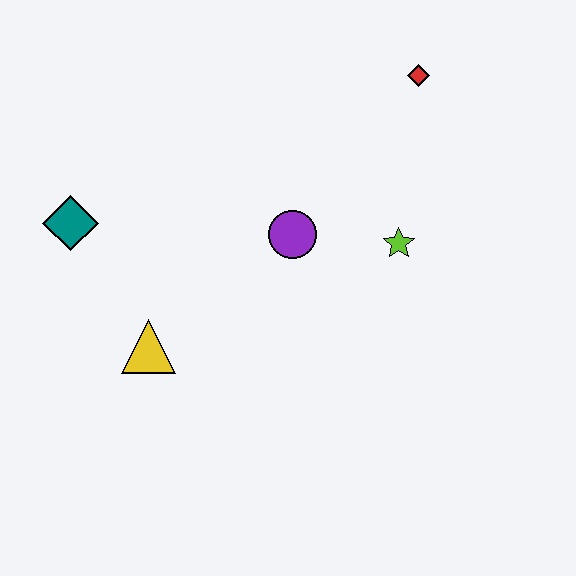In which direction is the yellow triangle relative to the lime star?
The yellow triangle is to the left of the lime star.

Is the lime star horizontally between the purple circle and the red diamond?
Yes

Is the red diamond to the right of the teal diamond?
Yes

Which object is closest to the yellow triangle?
The teal diamond is closest to the yellow triangle.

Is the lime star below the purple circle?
Yes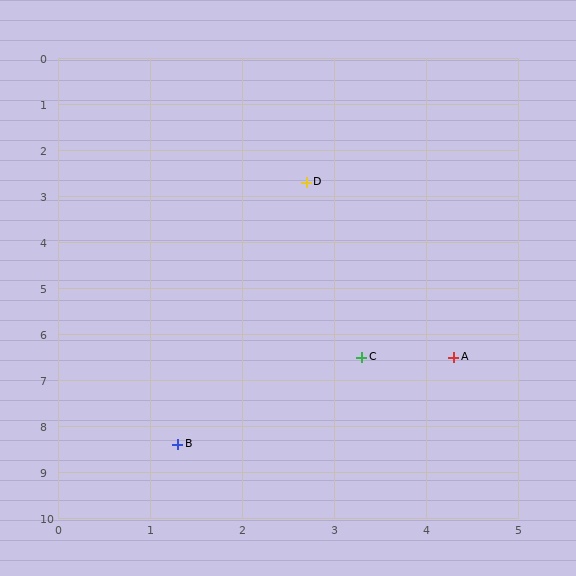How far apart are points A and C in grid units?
Points A and C are about 1.0 grid units apart.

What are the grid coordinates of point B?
Point B is at approximately (1.3, 8.4).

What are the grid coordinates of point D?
Point D is at approximately (2.7, 2.7).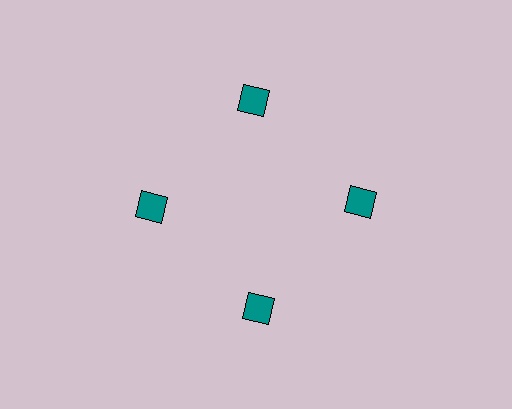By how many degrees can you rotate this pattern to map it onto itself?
The pattern maps onto itself every 90 degrees of rotation.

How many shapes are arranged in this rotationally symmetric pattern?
There are 4 shapes, arranged in 4 groups of 1.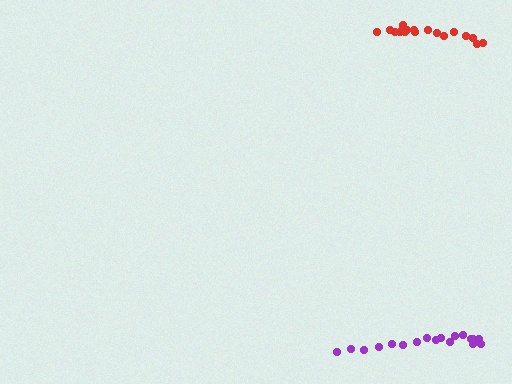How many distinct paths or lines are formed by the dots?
There are 2 distinct paths.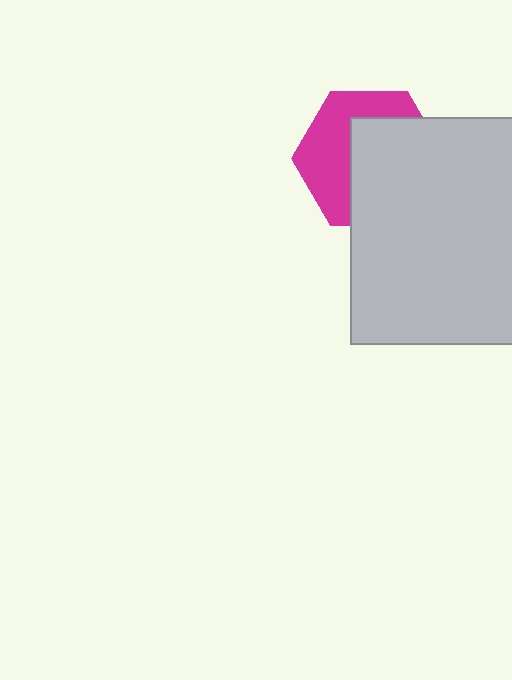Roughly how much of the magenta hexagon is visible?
A small part of it is visible (roughly 44%).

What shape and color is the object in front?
The object in front is a light gray square.